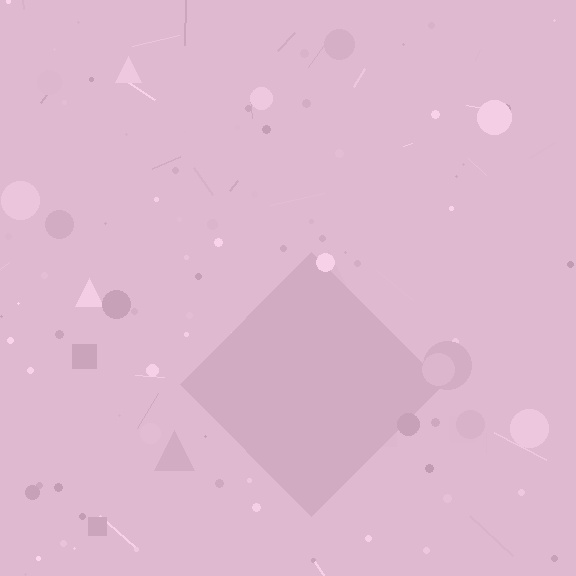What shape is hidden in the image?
A diamond is hidden in the image.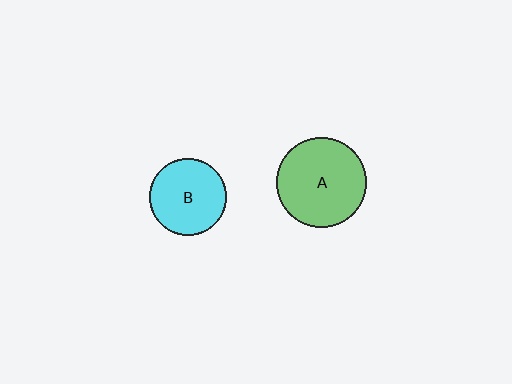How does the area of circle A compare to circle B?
Approximately 1.4 times.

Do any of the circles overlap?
No, none of the circles overlap.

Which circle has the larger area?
Circle A (green).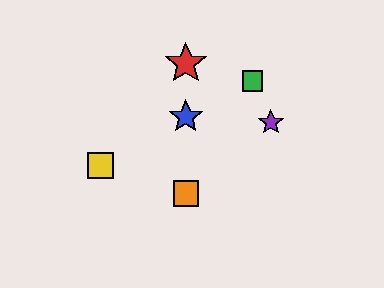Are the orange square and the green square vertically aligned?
No, the orange square is at x≈186 and the green square is at x≈253.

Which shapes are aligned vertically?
The red star, the blue star, the orange square are aligned vertically.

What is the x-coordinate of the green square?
The green square is at x≈253.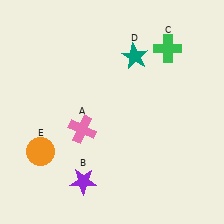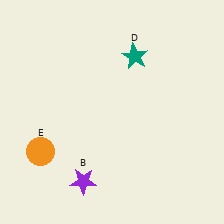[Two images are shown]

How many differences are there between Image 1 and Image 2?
There are 2 differences between the two images.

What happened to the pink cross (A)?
The pink cross (A) was removed in Image 2. It was in the bottom-left area of Image 1.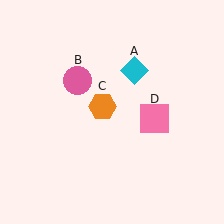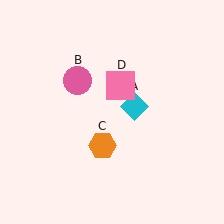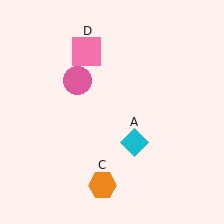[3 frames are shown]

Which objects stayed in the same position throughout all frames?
Pink circle (object B) remained stationary.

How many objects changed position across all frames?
3 objects changed position: cyan diamond (object A), orange hexagon (object C), pink square (object D).